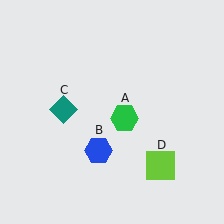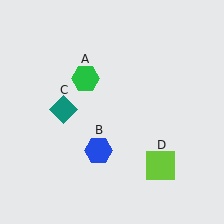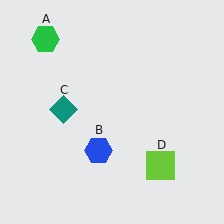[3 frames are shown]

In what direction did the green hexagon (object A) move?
The green hexagon (object A) moved up and to the left.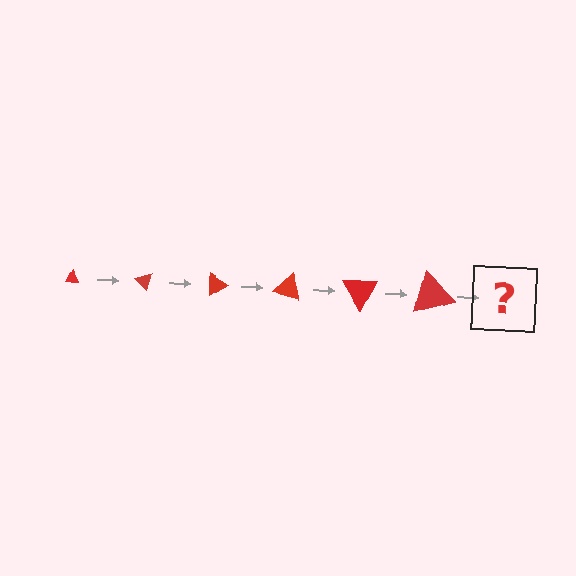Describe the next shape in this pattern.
It should be a triangle, larger than the previous one and rotated 270 degrees from the start.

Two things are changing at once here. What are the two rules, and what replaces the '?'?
The two rules are that the triangle grows larger each step and it rotates 45 degrees each step. The '?' should be a triangle, larger than the previous one and rotated 270 degrees from the start.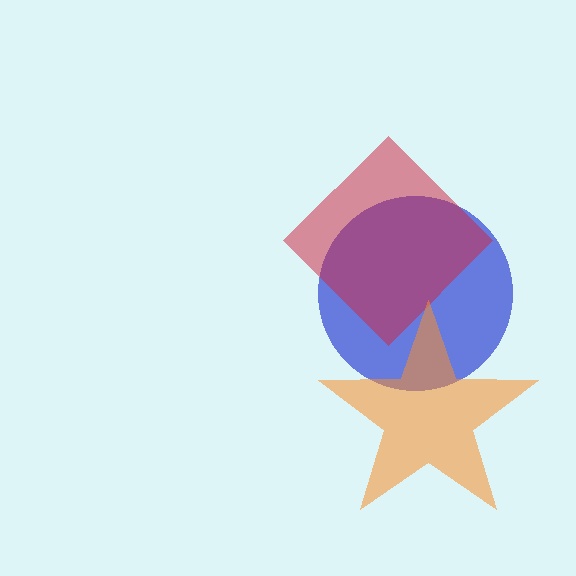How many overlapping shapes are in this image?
There are 3 overlapping shapes in the image.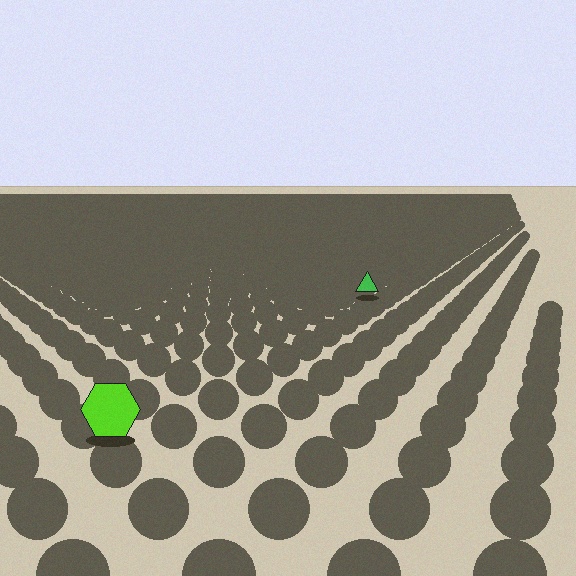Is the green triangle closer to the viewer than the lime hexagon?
No. The lime hexagon is closer — you can tell from the texture gradient: the ground texture is coarser near it.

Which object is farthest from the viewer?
The green triangle is farthest from the viewer. It appears smaller and the ground texture around it is denser.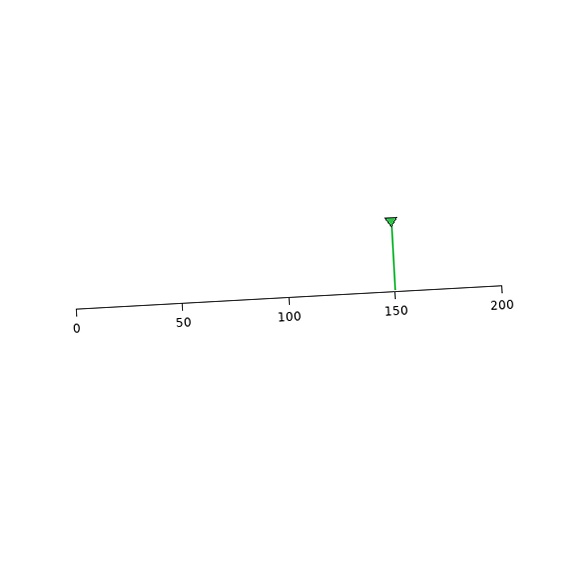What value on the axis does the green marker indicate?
The marker indicates approximately 150.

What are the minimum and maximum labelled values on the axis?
The axis runs from 0 to 200.